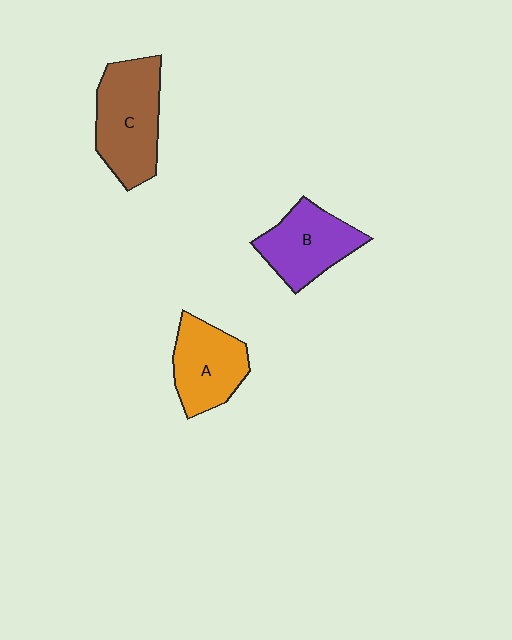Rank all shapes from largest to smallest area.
From largest to smallest: C (brown), B (purple), A (orange).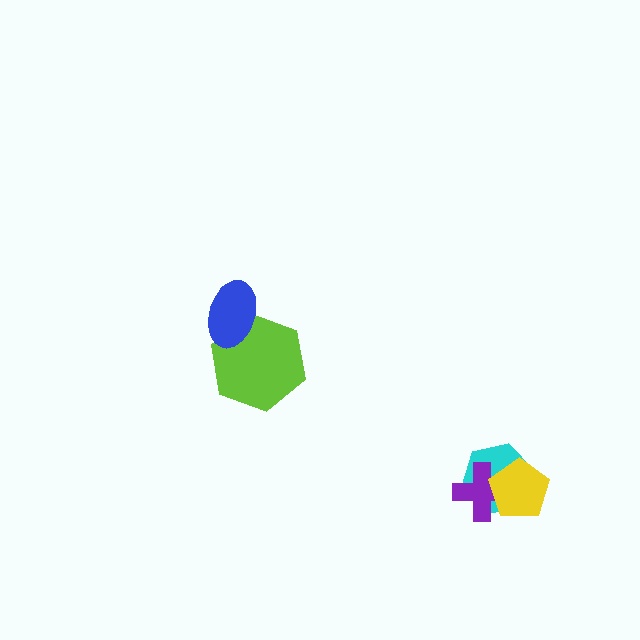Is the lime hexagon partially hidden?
Yes, it is partially covered by another shape.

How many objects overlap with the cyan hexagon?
2 objects overlap with the cyan hexagon.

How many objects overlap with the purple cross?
2 objects overlap with the purple cross.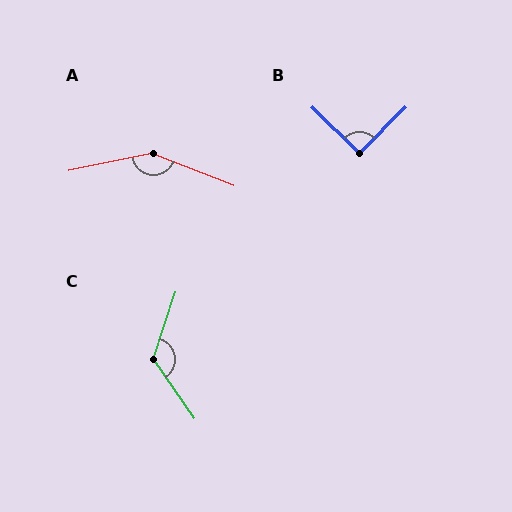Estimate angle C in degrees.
Approximately 127 degrees.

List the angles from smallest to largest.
B (90°), C (127°), A (147°).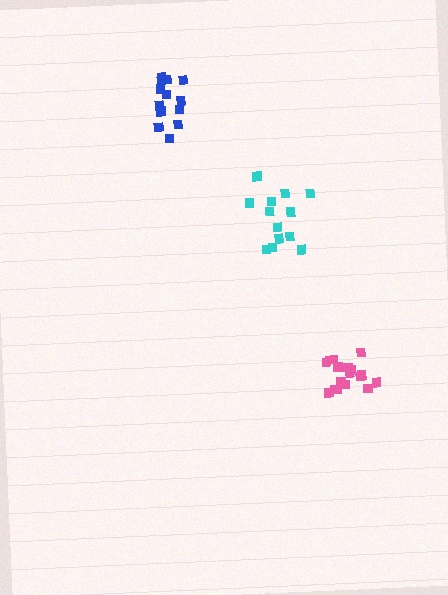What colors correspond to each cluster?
The clusters are colored: pink, blue, cyan.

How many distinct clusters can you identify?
There are 3 distinct clusters.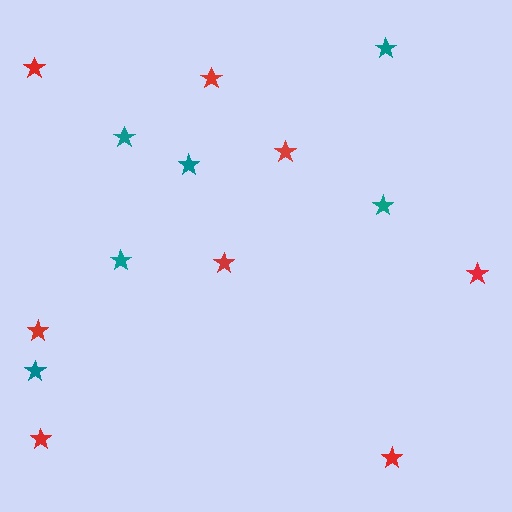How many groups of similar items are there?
There are 2 groups: one group of red stars (8) and one group of teal stars (6).